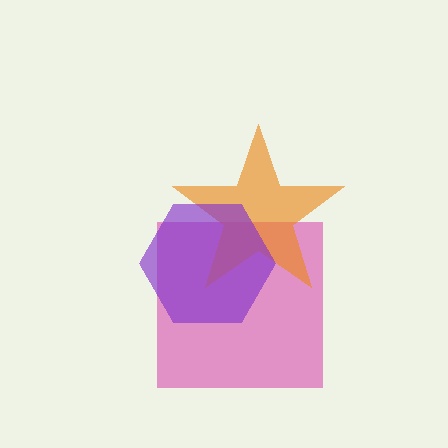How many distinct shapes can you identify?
There are 3 distinct shapes: a pink square, an orange star, a purple hexagon.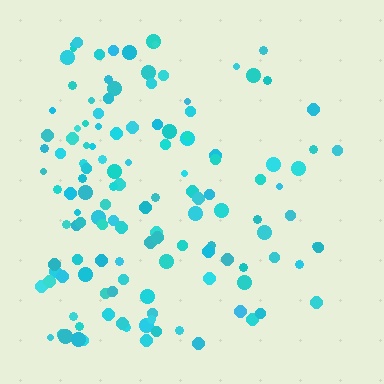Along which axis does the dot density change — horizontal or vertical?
Horizontal.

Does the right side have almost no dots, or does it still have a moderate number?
Still a moderate number, just noticeably fewer than the left.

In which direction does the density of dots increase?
From right to left, with the left side densest.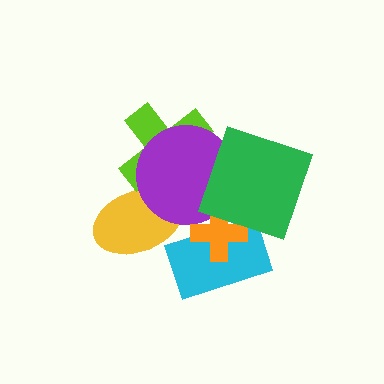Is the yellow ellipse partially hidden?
Yes, it is partially covered by another shape.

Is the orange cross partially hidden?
Yes, it is partially covered by another shape.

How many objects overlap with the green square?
2 objects overlap with the green square.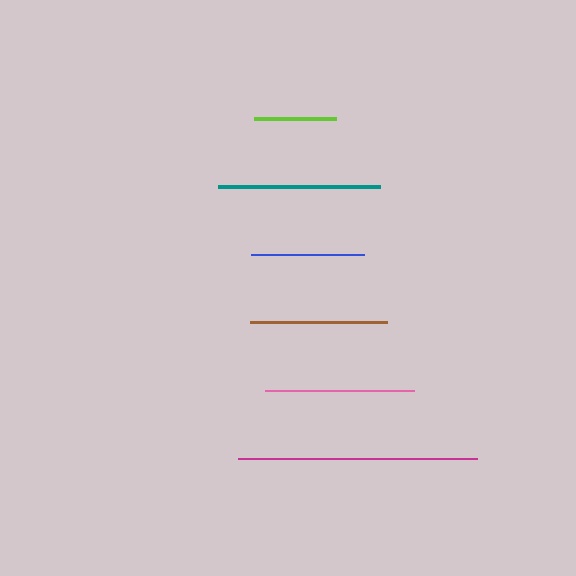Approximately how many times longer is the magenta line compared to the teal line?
The magenta line is approximately 1.5 times the length of the teal line.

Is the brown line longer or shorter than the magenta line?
The magenta line is longer than the brown line.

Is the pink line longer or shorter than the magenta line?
The magenta line is longer than the pink line.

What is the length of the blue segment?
The blue segment is approximately 113 pixels long.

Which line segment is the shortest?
The lime line is the shortest at approximately 82 pixels.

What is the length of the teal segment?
The teal segment is approximately 162 pixels long.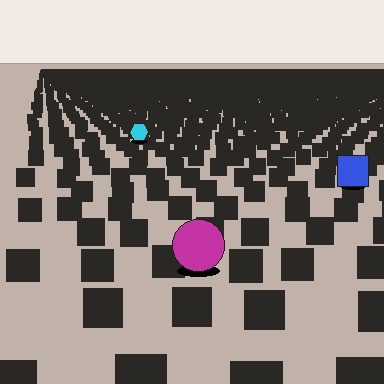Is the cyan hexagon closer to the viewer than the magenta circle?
No. The magenta circle is closer — you can tell from the texture gradient: the ground texture is coarser near it.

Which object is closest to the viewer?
The magenta circle is closest. The texture marks near it are larger and more spread out.